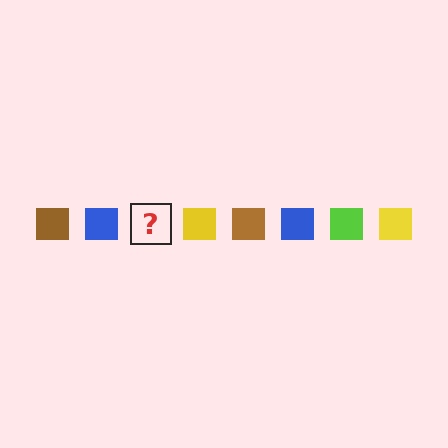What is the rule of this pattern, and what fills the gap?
The rule is that the pattern cycles through brown, blue, lime, yellow squares. The gap should be filled with a lime square.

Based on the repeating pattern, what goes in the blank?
The blank should be a lime square.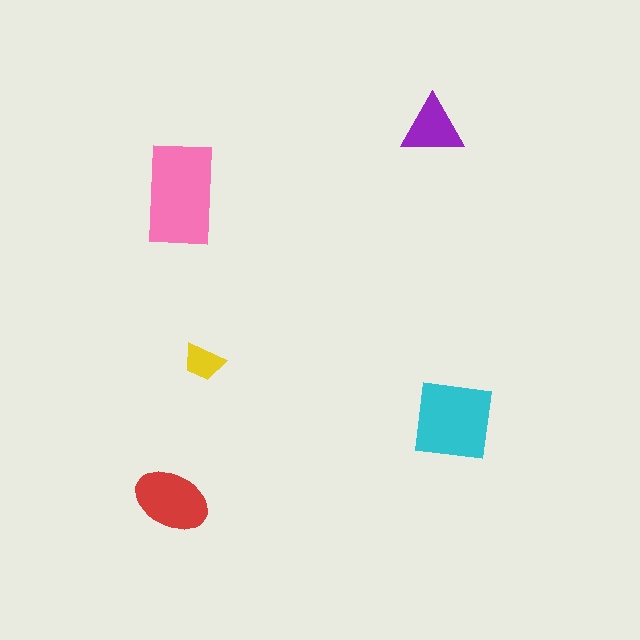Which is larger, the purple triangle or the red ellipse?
The red ellipse.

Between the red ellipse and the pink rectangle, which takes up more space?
The pink rectangle.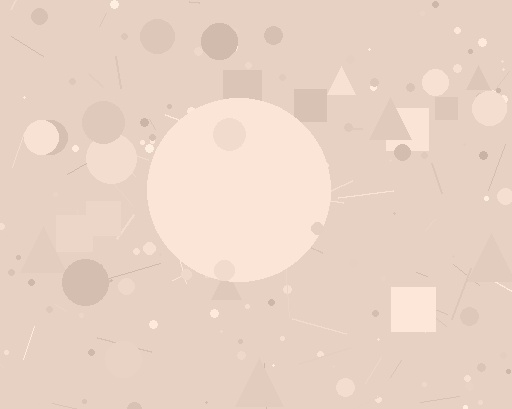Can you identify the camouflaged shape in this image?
The camouflaged shape is a circle.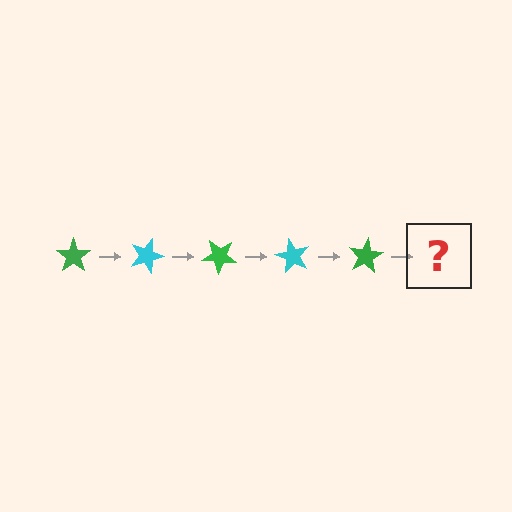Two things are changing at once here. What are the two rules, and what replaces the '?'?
The two rules are that it rotates 20 degrees each step and the color cycles through green and cyan. The '?' should be a cyan star, rotated 100 degrees from the start.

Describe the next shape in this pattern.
It should be a cyan star, rotated 100 degrees from the start.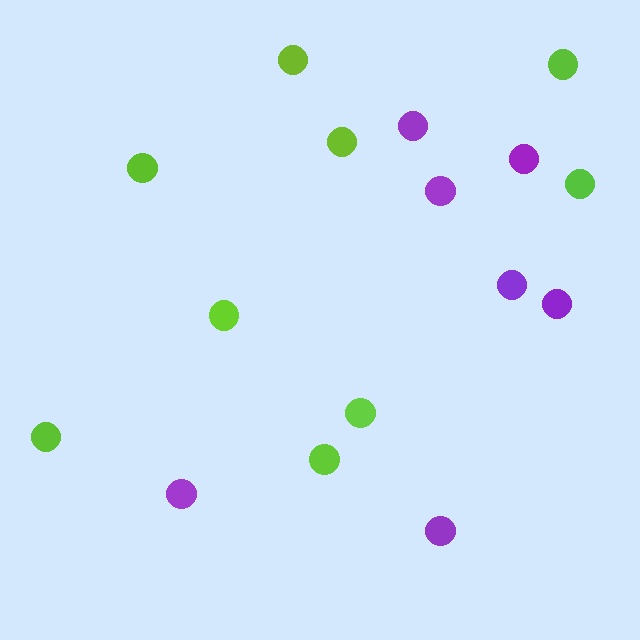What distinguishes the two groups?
There are 2 groups: one group of lime circles (9) and one group of purple circles (7).